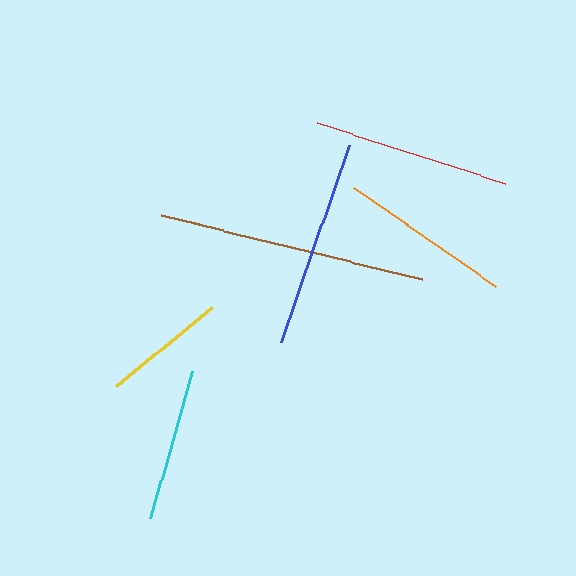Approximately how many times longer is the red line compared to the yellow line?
The red line is approximately 1.6 times the length of the yellow line.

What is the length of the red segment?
The red segment is approximately 197 pixels long.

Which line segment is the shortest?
The yellow line is the shortest at approximately 123 pixels.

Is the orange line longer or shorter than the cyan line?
The orange line is longer than the cyan line.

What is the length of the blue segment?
The blue segment is approximately 208 pixels long.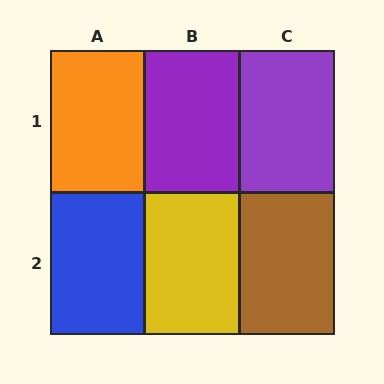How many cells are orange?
1 cell is orange.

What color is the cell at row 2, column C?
Brown.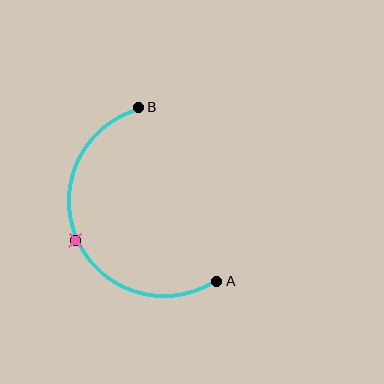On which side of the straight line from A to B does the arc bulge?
The arc bulges to the left of the straight line connecting A and B.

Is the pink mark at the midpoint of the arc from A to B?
Yes. The pink mark lies on the arc at equal arc-length from both A and B — it is the arc midpoint.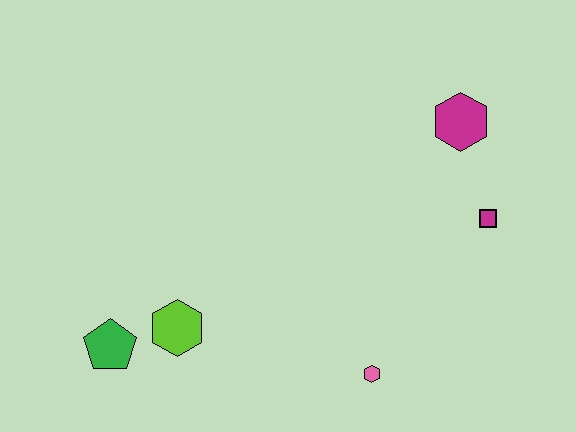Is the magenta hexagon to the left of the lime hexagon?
No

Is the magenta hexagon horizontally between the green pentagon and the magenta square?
Yes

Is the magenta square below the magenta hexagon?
Yes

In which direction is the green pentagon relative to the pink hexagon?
The green pentagon is to the left of the pink hexagon.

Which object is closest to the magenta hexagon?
The magenta square is closest to the magenta hexagon.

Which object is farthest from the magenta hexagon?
The green pentagon is farthest from the magenta hexagon.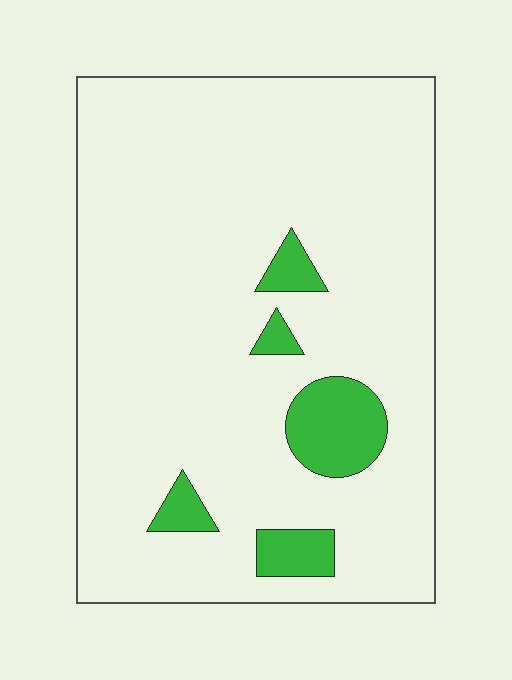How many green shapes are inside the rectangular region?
5.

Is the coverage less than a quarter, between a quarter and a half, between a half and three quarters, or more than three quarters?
Less than a quarter.